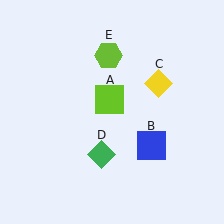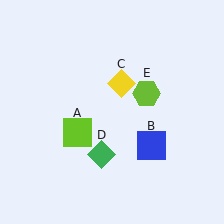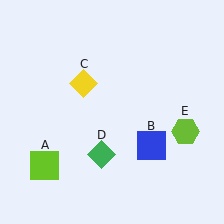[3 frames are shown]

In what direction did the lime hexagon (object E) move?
The lime hexagon (object E) moved down and to the right.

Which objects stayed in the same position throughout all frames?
Blue square (object B) and green diamond (object D) remained stationary.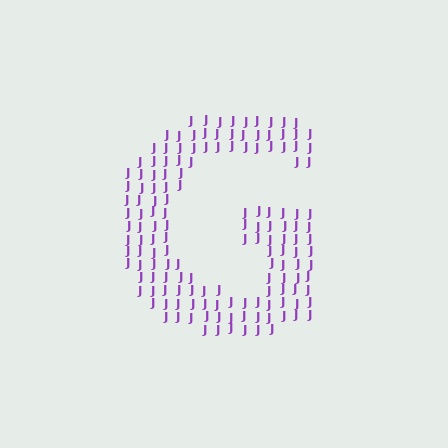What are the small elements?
The small elements are letter J's.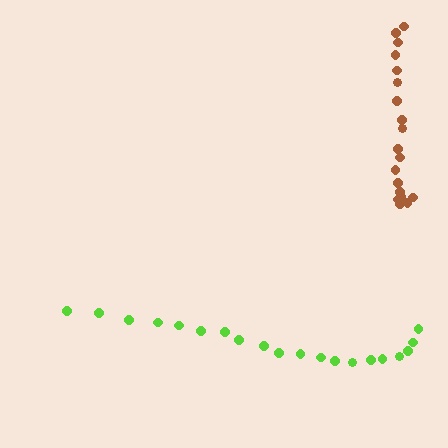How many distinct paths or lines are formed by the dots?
There are 2 distinct paths.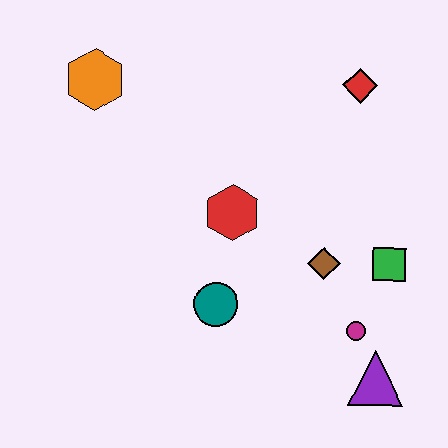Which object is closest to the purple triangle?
The magenta circle is closest to the purple triangle.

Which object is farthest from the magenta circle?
The orange hexagon is farthest from the magenta circle.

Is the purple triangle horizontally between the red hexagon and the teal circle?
No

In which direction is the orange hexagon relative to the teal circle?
The orange hexagon is above the teal circle.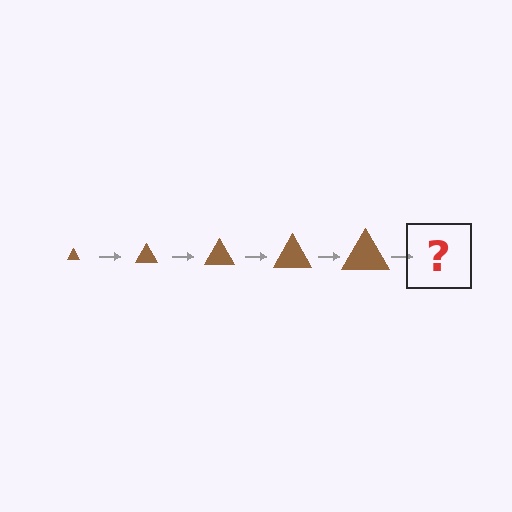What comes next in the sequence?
The next element should be a brown triangle, larger than the previous one.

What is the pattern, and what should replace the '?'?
The pattern is that the triangle gets progressively larger each step. The '?' should be a brown triangle, larger than the previous one.